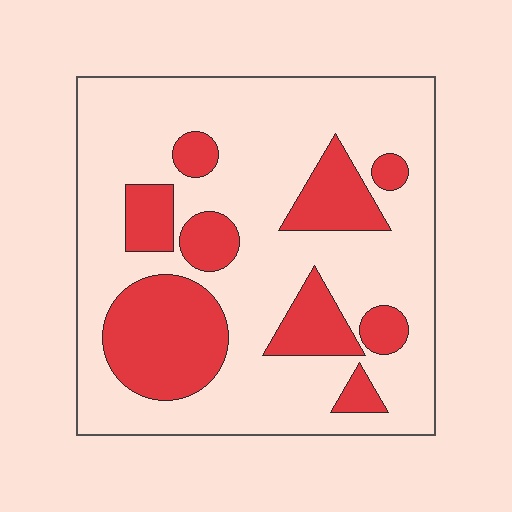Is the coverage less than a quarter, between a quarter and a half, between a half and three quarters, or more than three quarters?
Between a quarter and a half.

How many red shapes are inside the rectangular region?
9.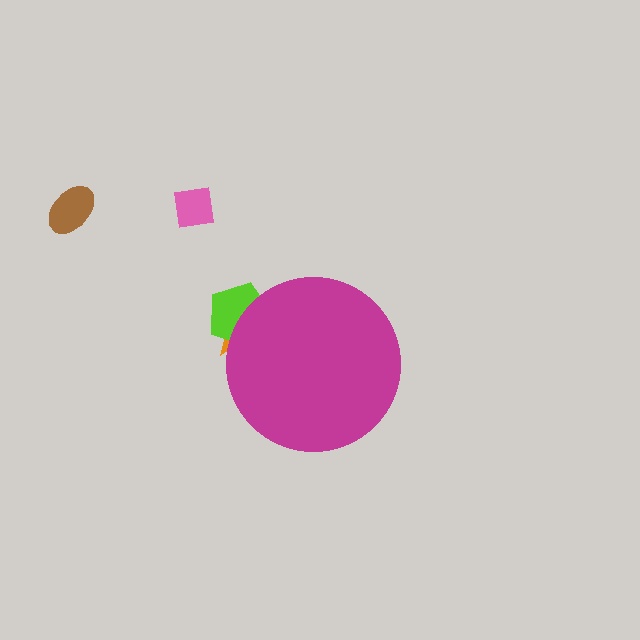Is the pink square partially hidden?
No, the pink square is fully visible.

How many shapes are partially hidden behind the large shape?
2 shapes are partially hidden.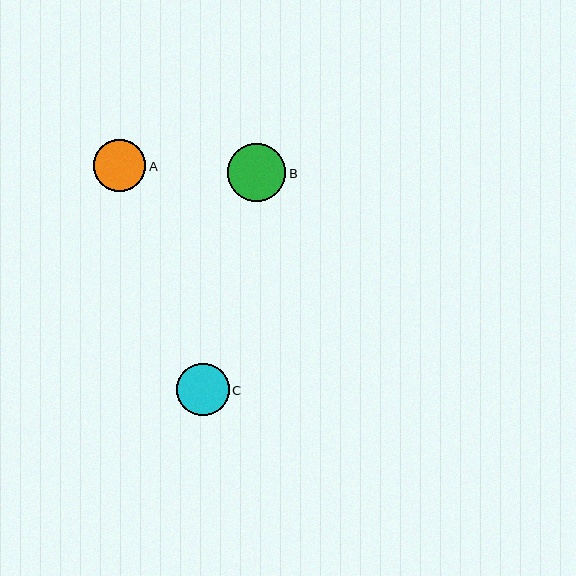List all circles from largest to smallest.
From largest to smallest: B, C, A.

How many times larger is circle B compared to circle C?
Circle B is approximately 1.1 times the size of circle C.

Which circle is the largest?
Circle B is the largest with a size of approximately 58 pixels.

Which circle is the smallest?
Circle A is the smallest with a size of approximately 52 pixels.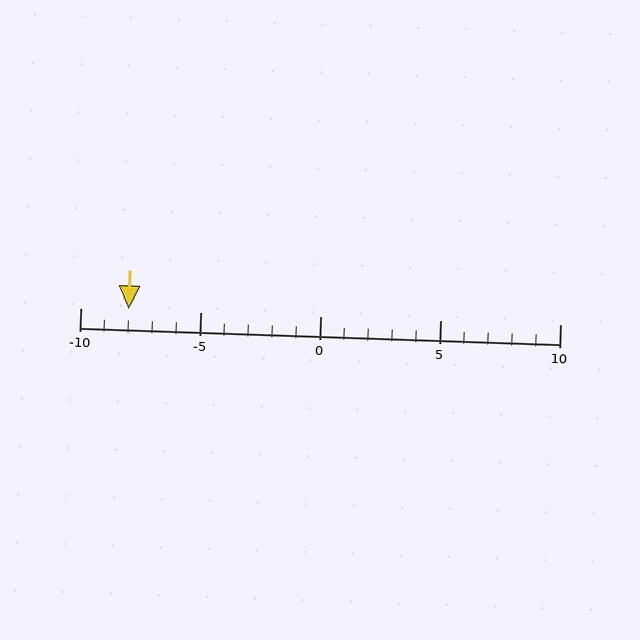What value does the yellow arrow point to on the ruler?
The yellow arrow points to approximately -8.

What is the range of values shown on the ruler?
The ruler shows values from -10 to 10.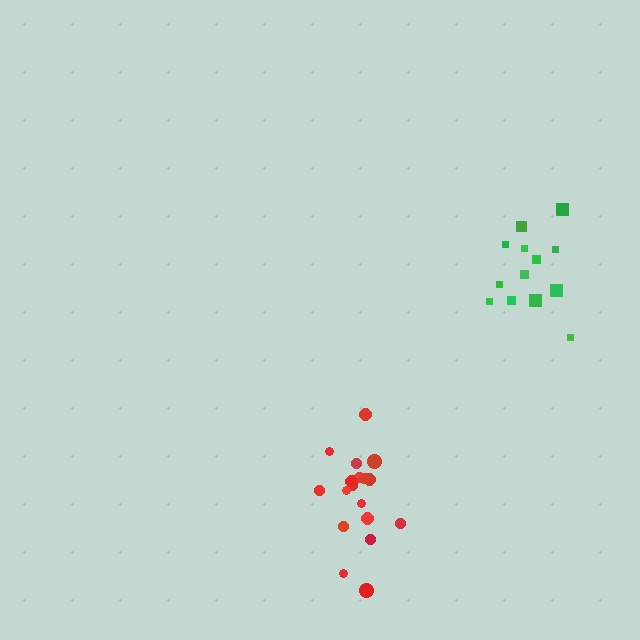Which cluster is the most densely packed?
Red.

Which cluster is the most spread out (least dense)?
Green.